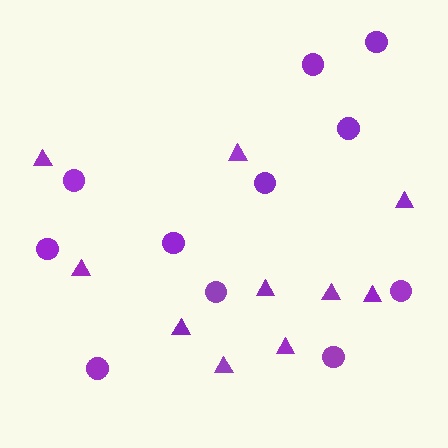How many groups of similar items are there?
There are 2 groups: one group of triangles (10) and one group of circles (11).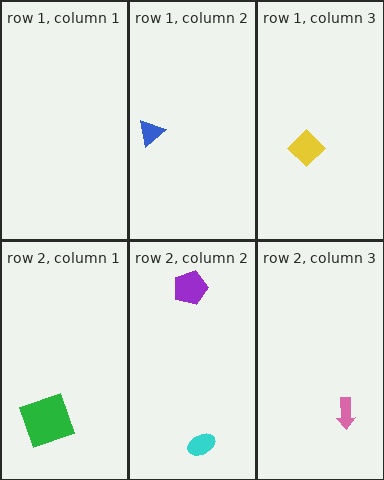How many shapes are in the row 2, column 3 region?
1.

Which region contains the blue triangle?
The row 1, column 2 region.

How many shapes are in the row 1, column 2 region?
1.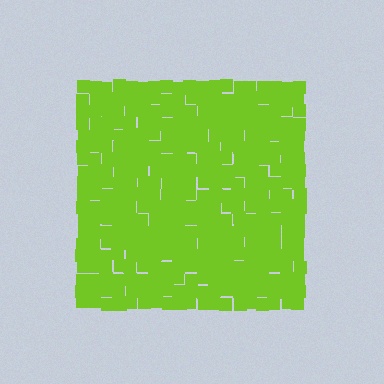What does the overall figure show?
The overall figure shows a square.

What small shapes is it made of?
It is made of small squares.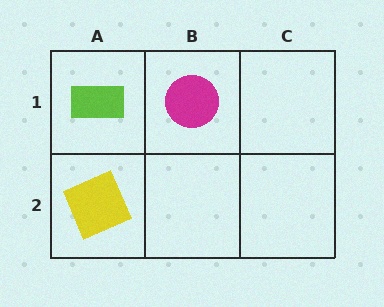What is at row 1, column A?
A lime rectangle.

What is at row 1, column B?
A magenta circle.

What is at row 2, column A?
A yellow square.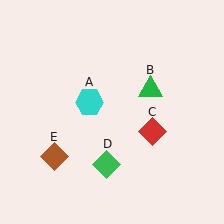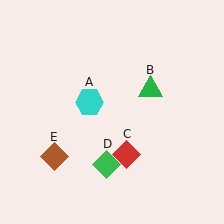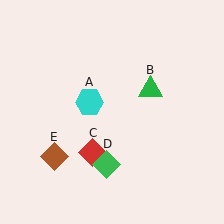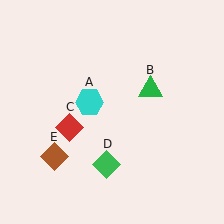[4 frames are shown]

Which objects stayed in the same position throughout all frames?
Cyan hexagon (object A) and green triangle (object B) and green diamond (object D) and brown diamond (object E) remained stationary.